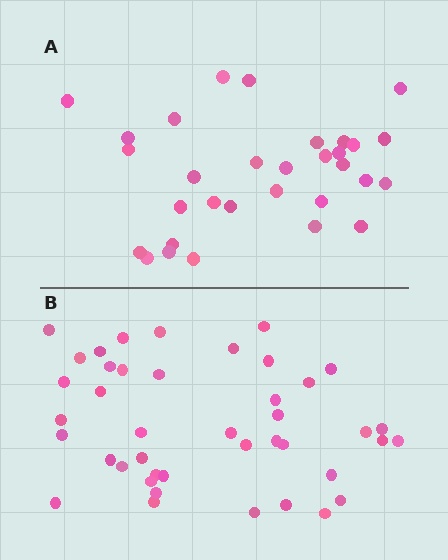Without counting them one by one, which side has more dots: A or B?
Region B (the bottom region) has more dots.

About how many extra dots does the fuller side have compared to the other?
Region B has roughly 12 or so more dots than region A.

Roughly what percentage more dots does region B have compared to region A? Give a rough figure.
About 35% more.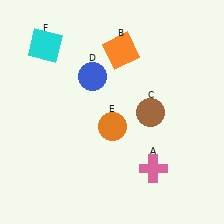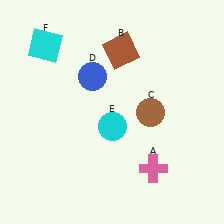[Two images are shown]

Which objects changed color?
B changed from orange to brown. E changed from orange to cyan.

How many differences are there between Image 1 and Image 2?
There are 2 differences between the two images.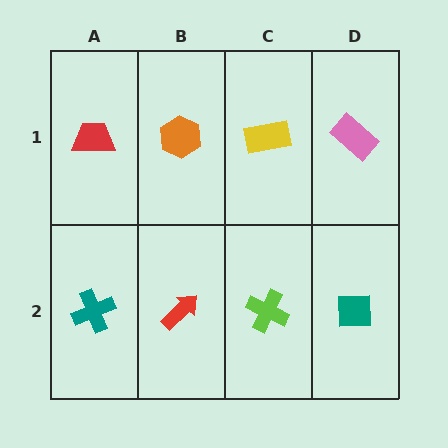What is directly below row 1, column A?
A teal cross.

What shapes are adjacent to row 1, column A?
A teal cross (row 2, column A), an orange hexagon (row 1, column B).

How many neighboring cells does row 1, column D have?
2.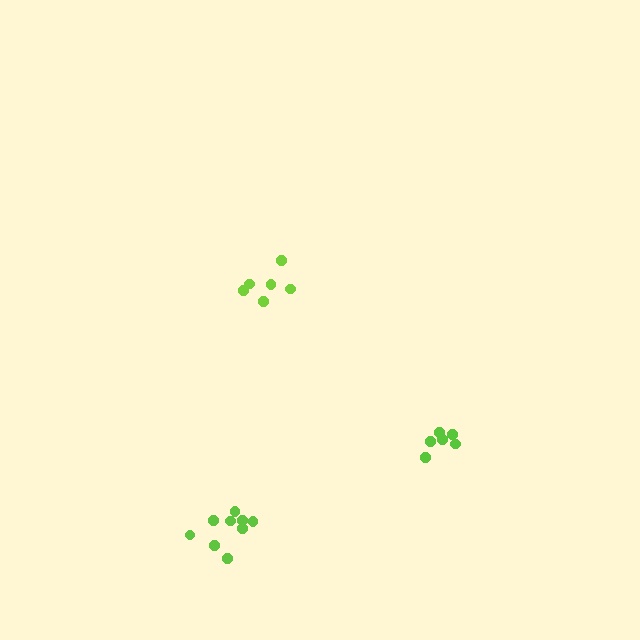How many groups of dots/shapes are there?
There are 3 groups.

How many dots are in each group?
Group 1: 6 dots, Group 2: 6 dots, Group 3: 9 dots (21 total).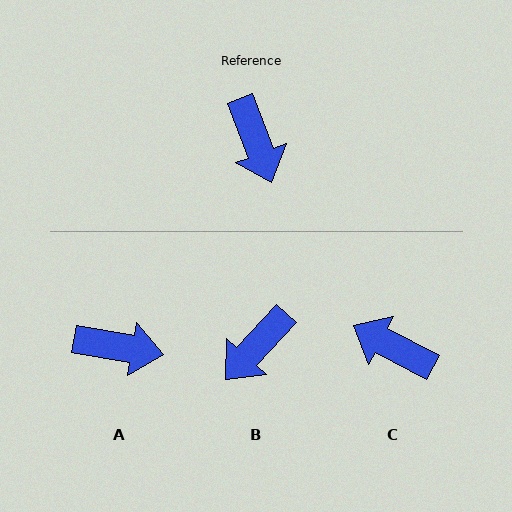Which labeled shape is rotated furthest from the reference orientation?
C, about 138 degrees away.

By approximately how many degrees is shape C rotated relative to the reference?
Approximately 138 degrees clockwise.